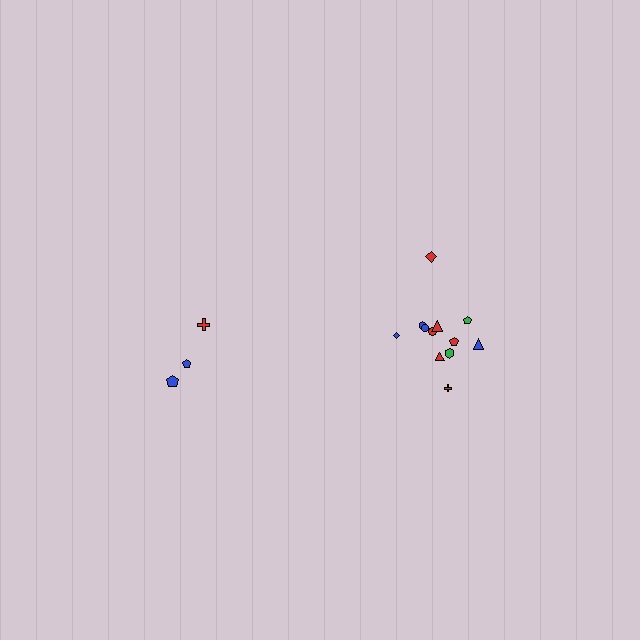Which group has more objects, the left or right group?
The right group.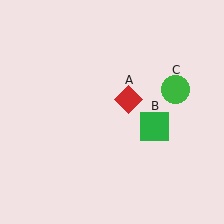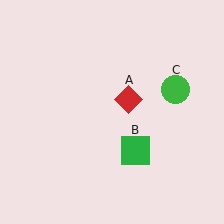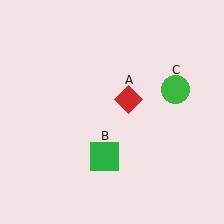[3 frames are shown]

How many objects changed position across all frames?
1 object changed position: green square (object B).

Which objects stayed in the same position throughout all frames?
Red diamond (object A) and green circle (object C) remained stationary.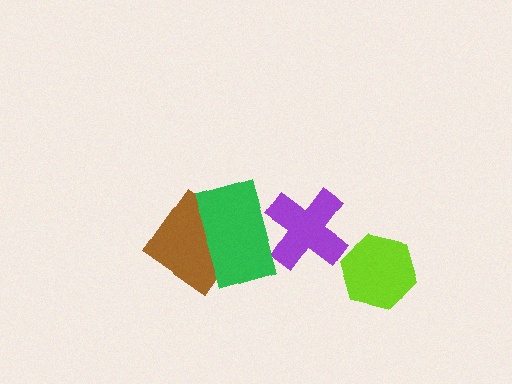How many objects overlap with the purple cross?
1 object overlaps with the purple cross.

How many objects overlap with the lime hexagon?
0 objects overlap with the lime hexagon.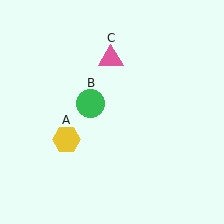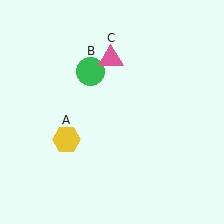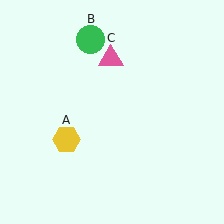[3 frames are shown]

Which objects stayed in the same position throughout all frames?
Yellow hexagon (object A) and pink triangle (object C) remained stationary.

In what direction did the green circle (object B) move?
The green circle (object B) moved up.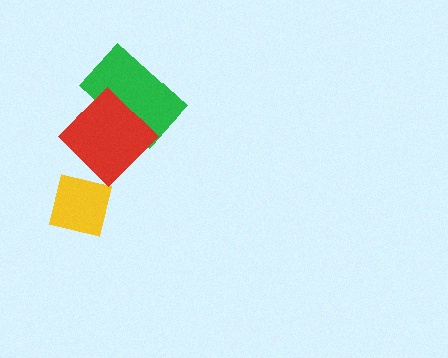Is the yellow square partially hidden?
No, no other shape covers it.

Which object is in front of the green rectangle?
The red diamond is in front of the green rectangle.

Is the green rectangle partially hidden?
Yes, it is partially covered by another shape.